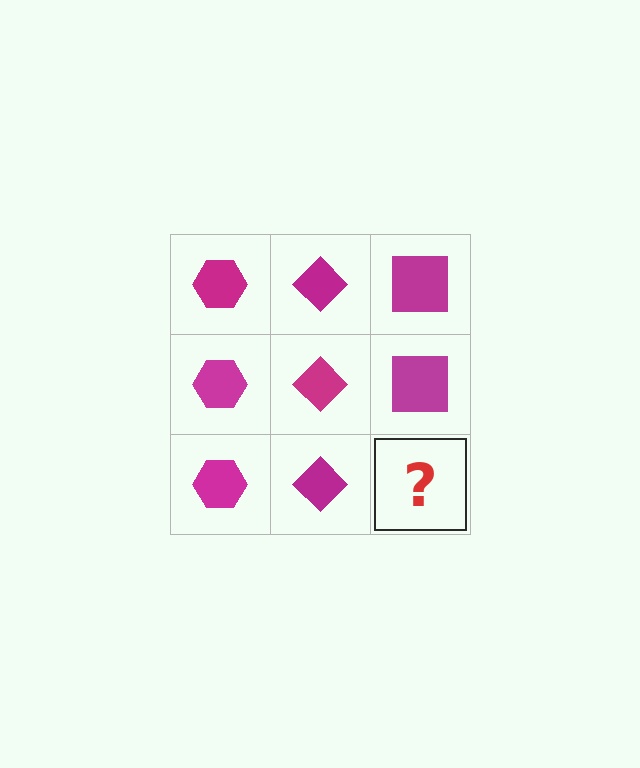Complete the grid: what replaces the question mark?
The question mark should be replaced with a magenta square.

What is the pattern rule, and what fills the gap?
The rule is that each column has a consistent shape. The gap should be filled with a magenta square.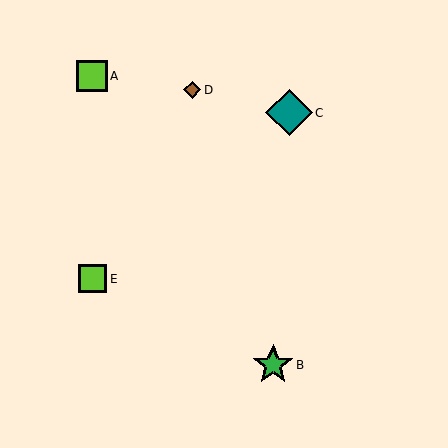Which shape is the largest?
The teal diamond (labeled C) is the largest.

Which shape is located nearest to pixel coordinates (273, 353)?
The green star (labeled B) at (273, 365) is nearest to that location.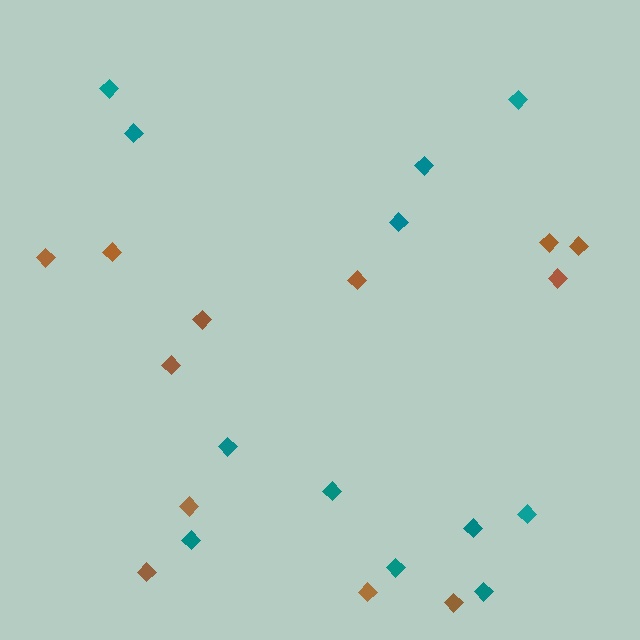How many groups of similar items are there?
There are 2 groups: one group of brown diamonds (12) and one group of teal diamonds (12).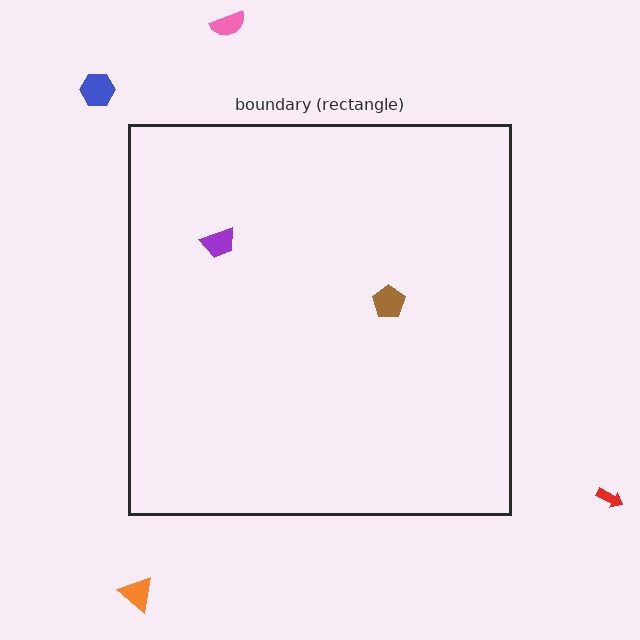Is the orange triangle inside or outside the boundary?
Outside.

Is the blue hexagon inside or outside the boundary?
Outside.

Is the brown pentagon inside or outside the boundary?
Inside.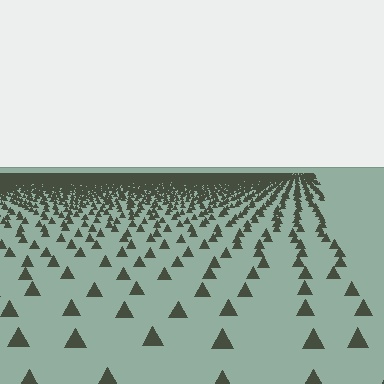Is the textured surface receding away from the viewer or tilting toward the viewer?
The surface is receding away from the viewer. Texture elements get smaller and denser toward the top.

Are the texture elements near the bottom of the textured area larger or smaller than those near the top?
Larger. Near the bottom, elements are closer to the viewer and appear at a bigger on-screen size.